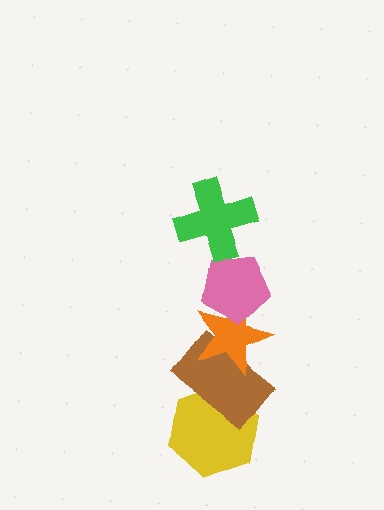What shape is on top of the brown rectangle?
The orange star is on top of the brown rectangle.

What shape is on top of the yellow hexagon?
The brown rectangle is on top of the yellow hexagon.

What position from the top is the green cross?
The green cross is 1st from the top.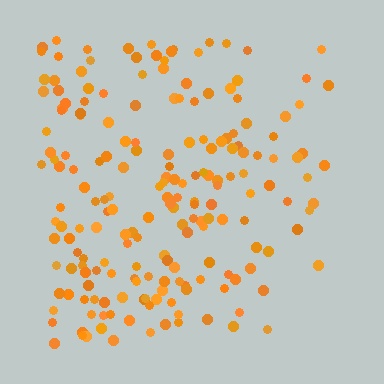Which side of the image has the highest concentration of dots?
The left.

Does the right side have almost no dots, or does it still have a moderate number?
Still a moderate number, just noticeably fewer than the left.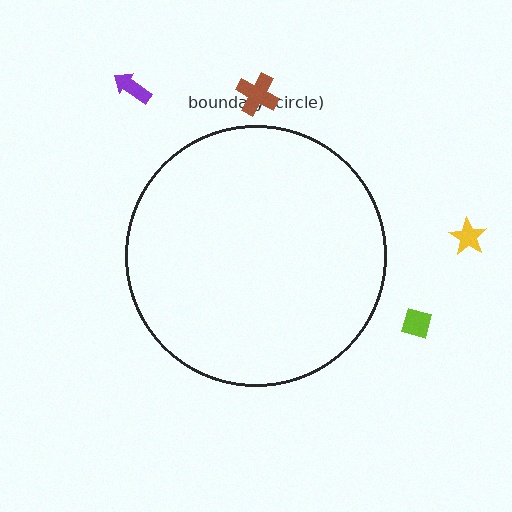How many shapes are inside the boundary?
0 inside, 4 outside.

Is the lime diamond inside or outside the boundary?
Outside.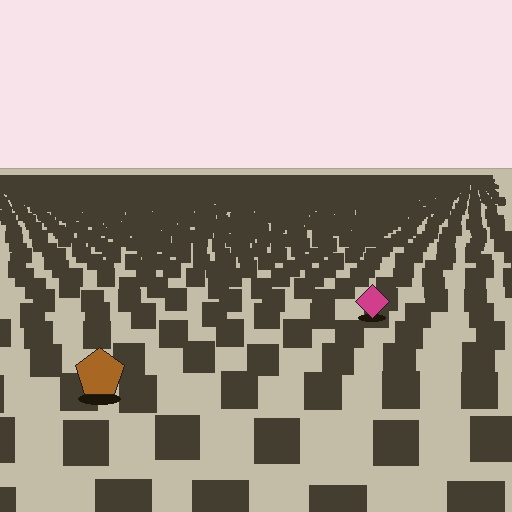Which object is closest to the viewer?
The brown pentagon is closest. The texture marks near it are larger and more spread out.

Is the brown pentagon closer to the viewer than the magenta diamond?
Yes. The brown pentagon is closer — you can tell from the texture gradient: the ground texture is coarser near it.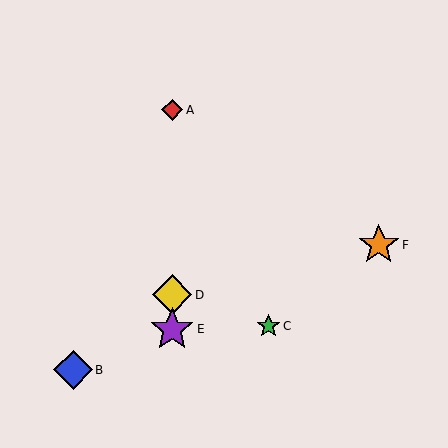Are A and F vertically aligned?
No, A is at x≈172 and F is at x≈379.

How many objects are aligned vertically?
3 objects (A, D, E) are aligned vertically.